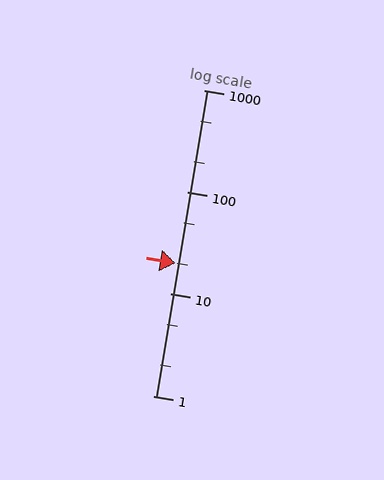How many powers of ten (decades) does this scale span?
The scale spans 3 decades, from 1 to 1000.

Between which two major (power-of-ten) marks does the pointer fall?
The pointer is between 10 and 100.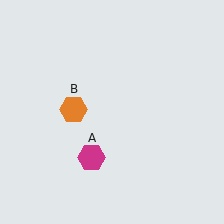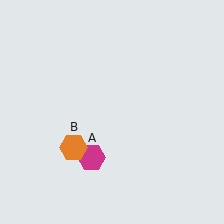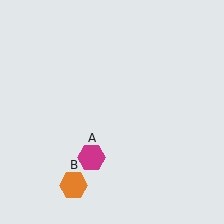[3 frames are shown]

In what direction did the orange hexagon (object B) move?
The orange hexagon (object B) moved down.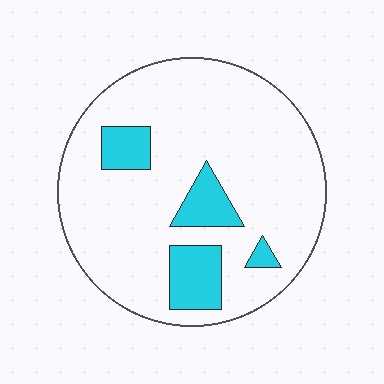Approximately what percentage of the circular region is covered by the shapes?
Approximately 15%.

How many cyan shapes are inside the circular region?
4.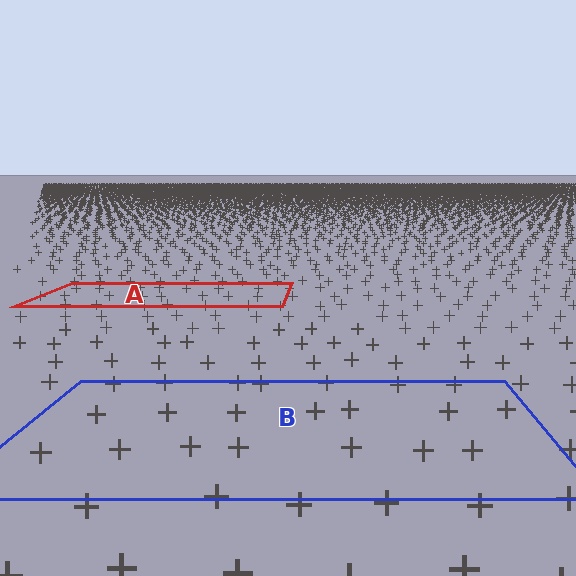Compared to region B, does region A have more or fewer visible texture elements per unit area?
Region A has more texture elements per unit area — they are packed more densely because it is farther away.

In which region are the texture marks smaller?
The texture marks are smaller in region A, because it is farther away.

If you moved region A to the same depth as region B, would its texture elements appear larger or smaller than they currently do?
They would appear larger. At a closer depth, the same texture elements are projected at a bigger on-screen size.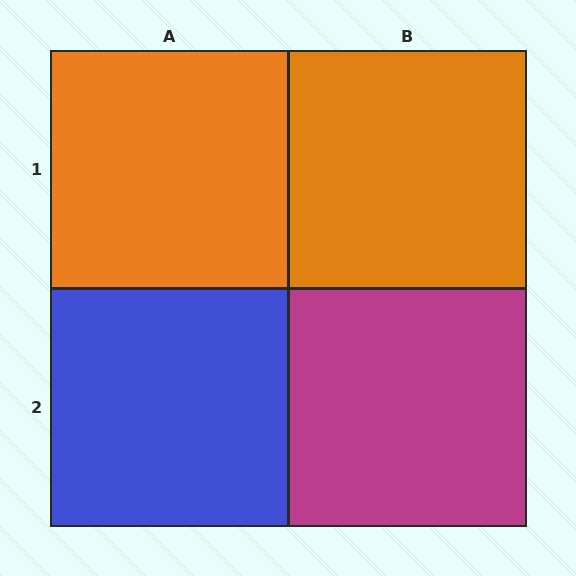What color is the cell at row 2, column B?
Magenta.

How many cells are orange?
2 cells are orange.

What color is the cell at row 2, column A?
Blue.